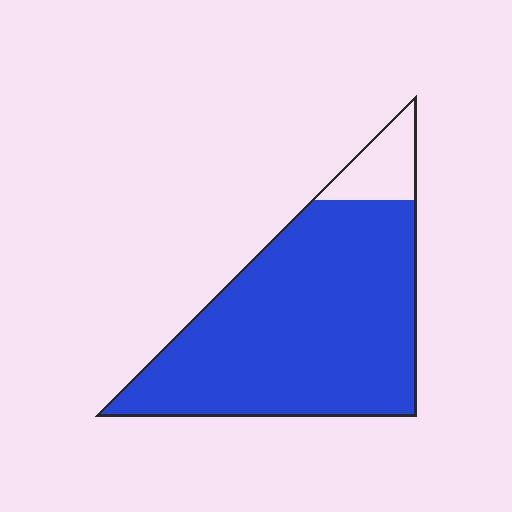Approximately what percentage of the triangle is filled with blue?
Approximately 90%.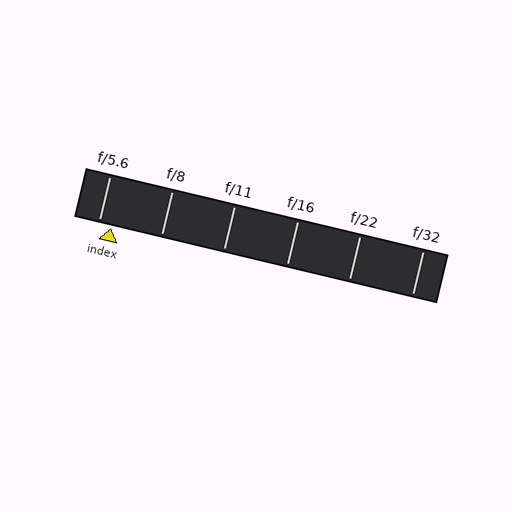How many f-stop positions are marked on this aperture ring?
There are 6 f-stop positions marked.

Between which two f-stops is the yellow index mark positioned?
The index mark is between f/5.6 and f/8.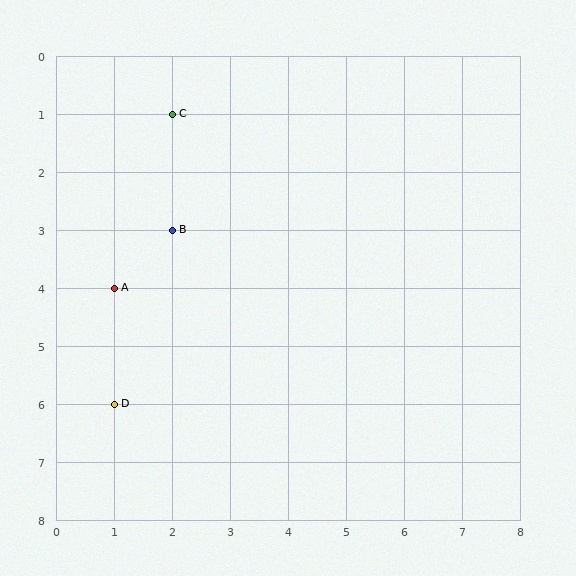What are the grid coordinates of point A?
Point A is at grid coordinates (1, 4).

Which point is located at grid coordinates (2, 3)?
Point B is at (2, 3).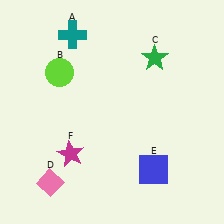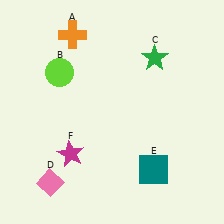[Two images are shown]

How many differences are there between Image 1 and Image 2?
There are 2 differences between the two images.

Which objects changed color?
A changed from teal to orange. E changed from blue to teal.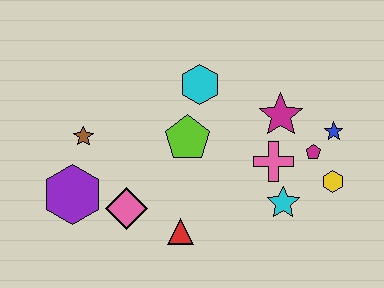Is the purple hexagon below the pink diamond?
No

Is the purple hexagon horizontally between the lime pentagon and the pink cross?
No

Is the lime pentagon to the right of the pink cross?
No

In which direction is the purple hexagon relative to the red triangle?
The purple hexagon is to the left of the red triangle.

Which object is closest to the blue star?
The magenta pentagon is closest to the blue star.